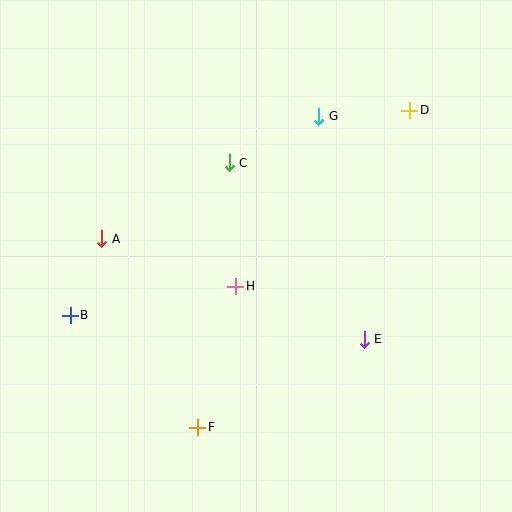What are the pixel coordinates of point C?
Point C is at (229, 163).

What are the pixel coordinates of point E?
Point E is at (364, 339).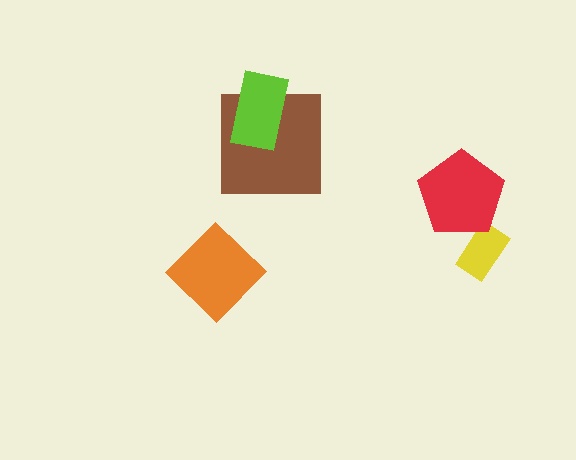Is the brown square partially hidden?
Yes, it is partially covered by another shape.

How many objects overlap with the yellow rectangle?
1 object overlaps with the yellow rectangle.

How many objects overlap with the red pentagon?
1 object overlaps with the red pentagon.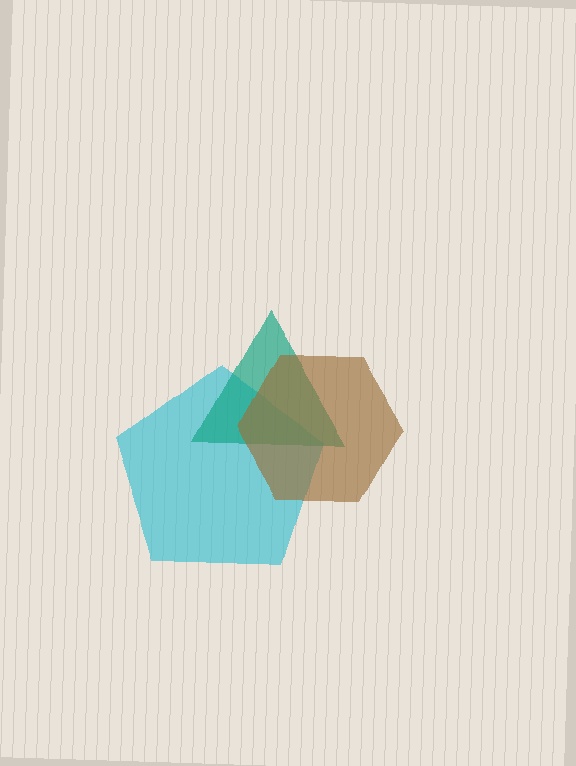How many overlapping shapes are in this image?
There are 3 overlapping shapes in the image.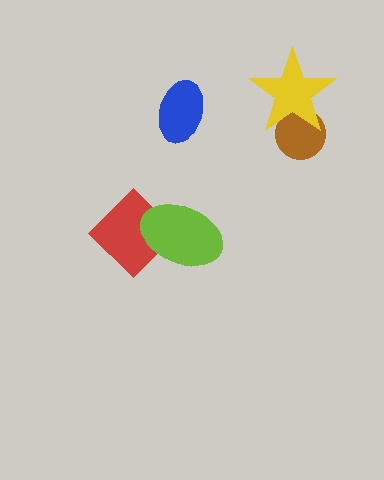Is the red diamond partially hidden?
Yes, it is partially covered by another shape.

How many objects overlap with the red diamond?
1 object overlaps with the red diamond.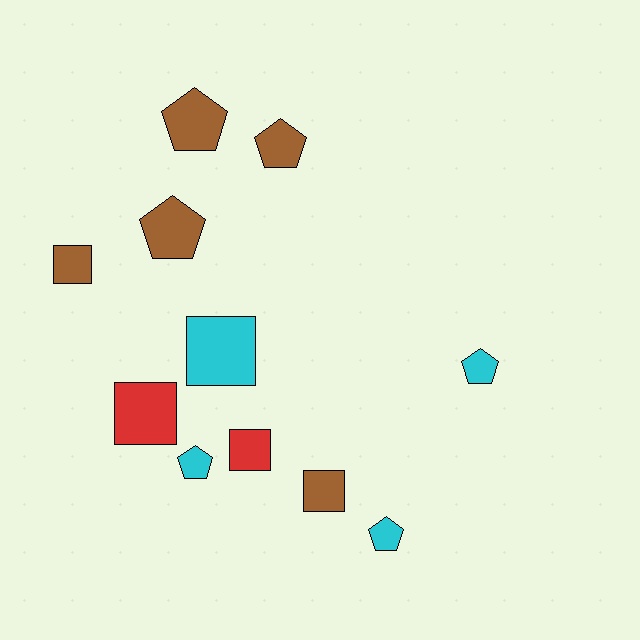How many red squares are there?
There are 2 red squares.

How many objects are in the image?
There are 11 objects.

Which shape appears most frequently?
Pentagon, with 6 objects.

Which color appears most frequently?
Brown, with 5 objects.